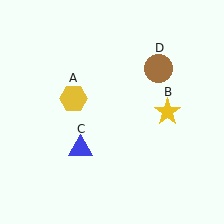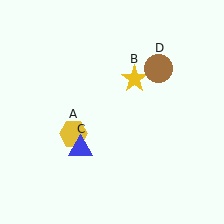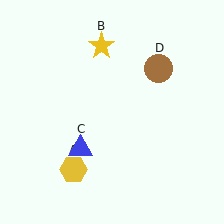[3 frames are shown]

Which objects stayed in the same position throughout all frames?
Blue triangle (object C) and brown circle (object D) remained stationary.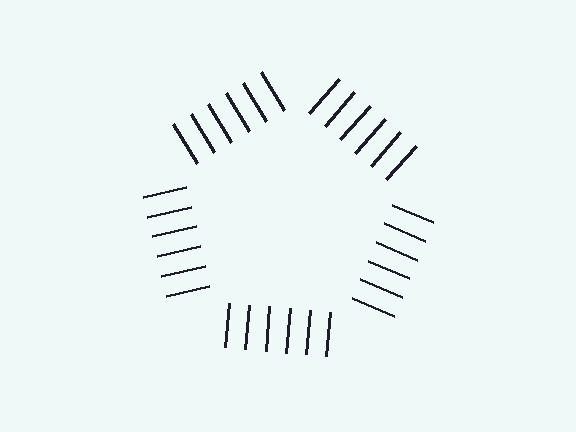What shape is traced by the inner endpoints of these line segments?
An illusory pentagon — the line segments terminate on its edges but no continuous stroke is drawn.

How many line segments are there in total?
30 — 6 along each of the 5 edges.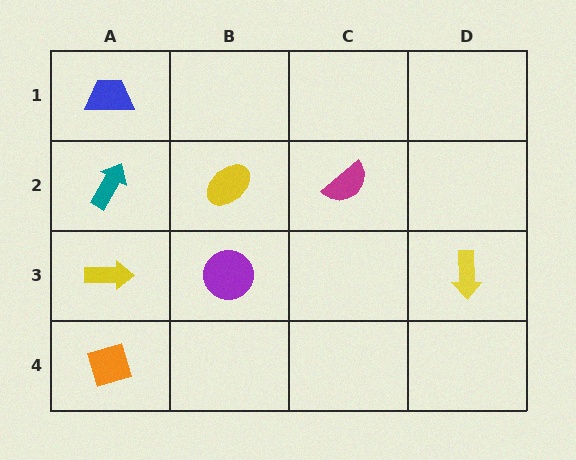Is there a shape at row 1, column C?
No, that cell is empty.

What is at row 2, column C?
A magenta semicircle.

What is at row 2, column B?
A yellow ellipse.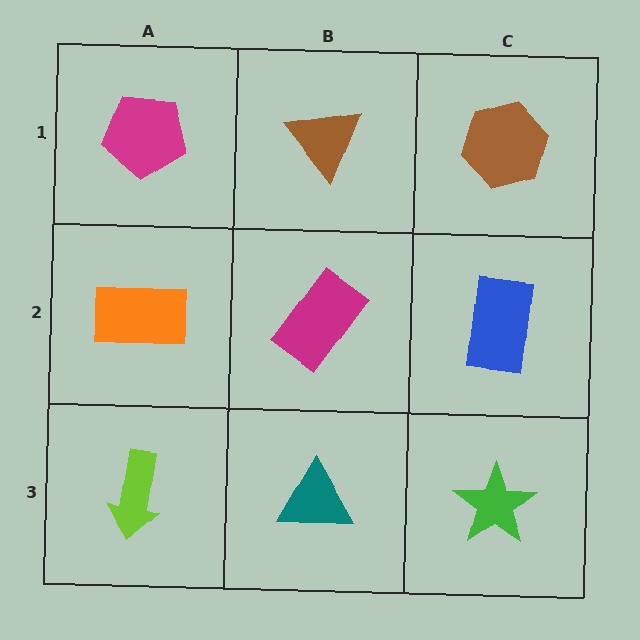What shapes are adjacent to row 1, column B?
A magenta rectangle (row 2, column B), a magenta pentagon (row 1, column A), a brown hexagon (row 1, column C).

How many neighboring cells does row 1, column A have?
2.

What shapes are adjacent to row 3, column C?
A blue rectangle (row 2, column C), a teal triangle (row 3, column B).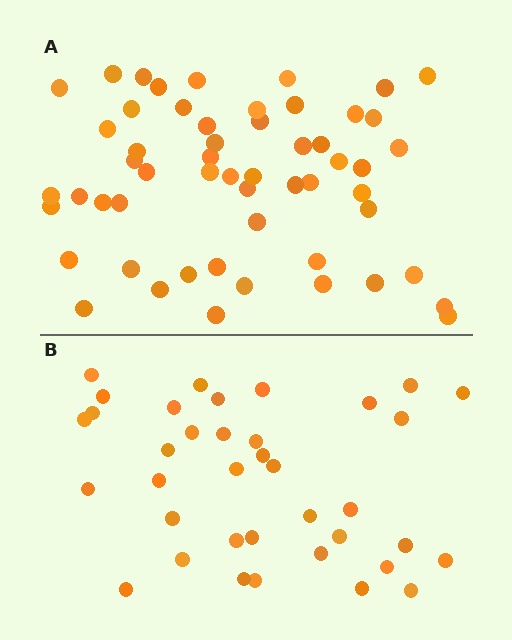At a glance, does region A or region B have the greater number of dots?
Region A (the top region) has more dots.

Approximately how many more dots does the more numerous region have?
Region A has approximately 20 more dots than region B.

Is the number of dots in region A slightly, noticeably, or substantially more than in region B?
Region A has substantially more. The ratio is roughly 1.5 to 1.